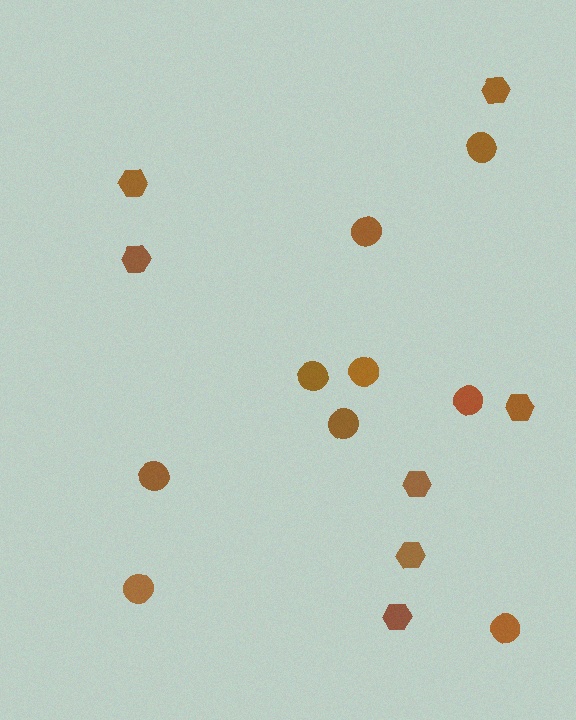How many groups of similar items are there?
There are 2 groups: one group of circles (9) and one group of hexagons (7).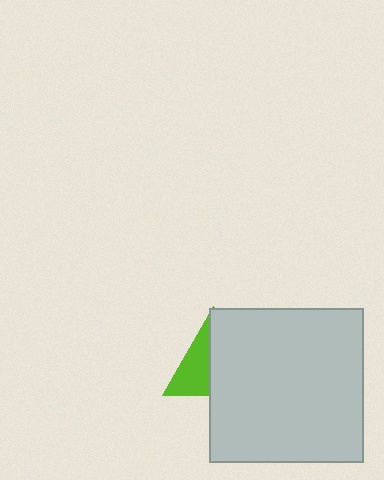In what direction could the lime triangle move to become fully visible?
The lime triangle could move left. That would shift it out from behind the light gray square entirely.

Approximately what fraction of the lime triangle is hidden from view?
Roughly 58% of the lime triangle is hidden behind the light gray square.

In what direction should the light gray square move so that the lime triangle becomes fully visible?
The light gray square should move right. That is the shortest direction to clear the overlap and leave the lime triangle fully visible.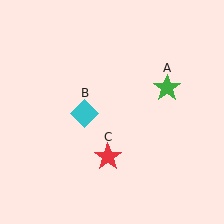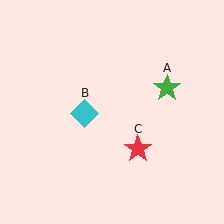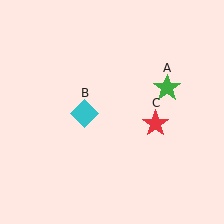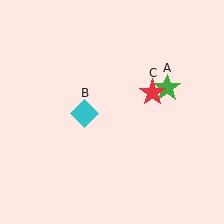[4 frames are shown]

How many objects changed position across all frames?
1 object changed position: red star (object C).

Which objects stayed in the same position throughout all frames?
Green star (object A) and cyan diamond (object B) remained stationary.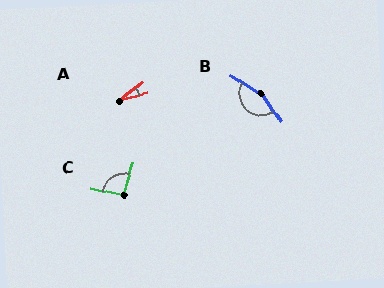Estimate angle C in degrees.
Approximately 96 degrees.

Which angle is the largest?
B, at approximately 156 degrees.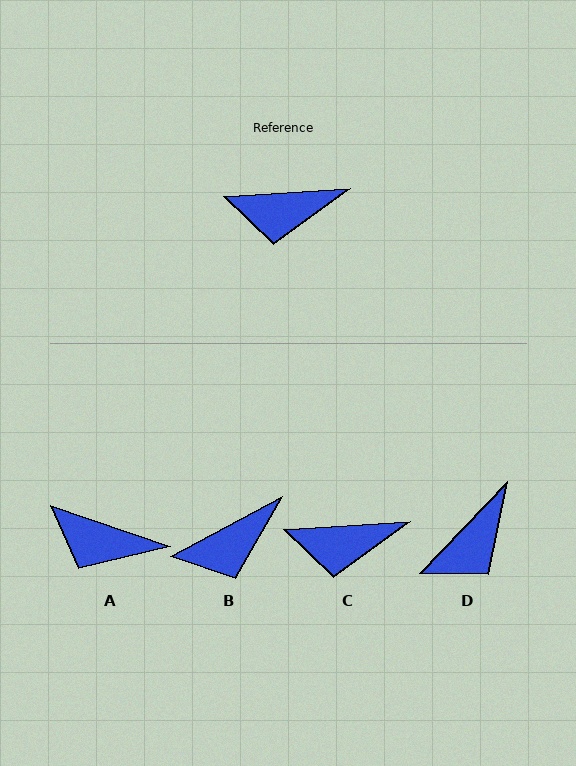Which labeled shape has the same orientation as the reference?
C.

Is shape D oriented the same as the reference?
No, it is off by about 42 degrees.